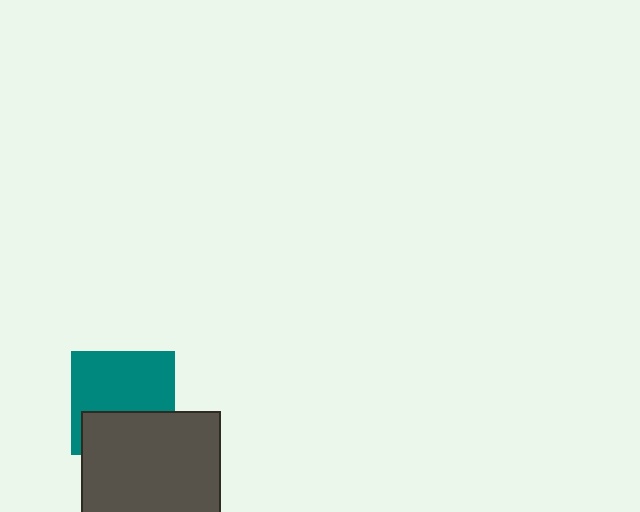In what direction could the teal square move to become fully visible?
The teal square could move up. That would shift it out from behind the dark gray rectangle entirely.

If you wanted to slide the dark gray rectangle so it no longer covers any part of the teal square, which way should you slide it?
Slide it down — that is the most direct way to separate the two shapes.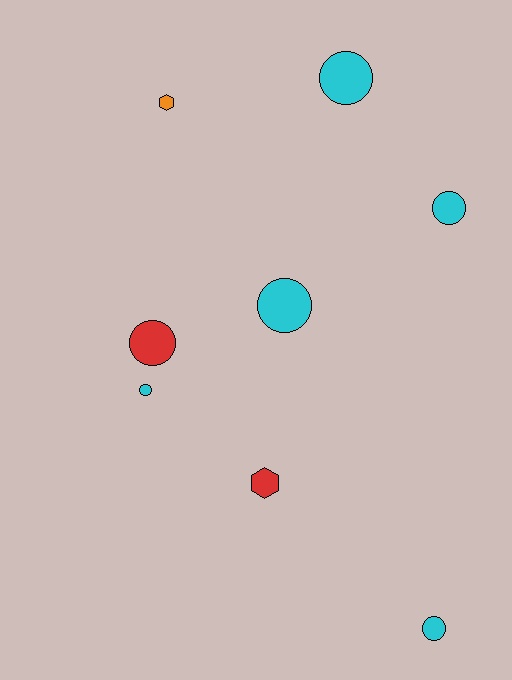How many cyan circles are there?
There are 5 cyan circles.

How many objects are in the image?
There are 8 objects.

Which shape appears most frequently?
Circle, with 6 objects.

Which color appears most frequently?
Cyan, with 5 objects.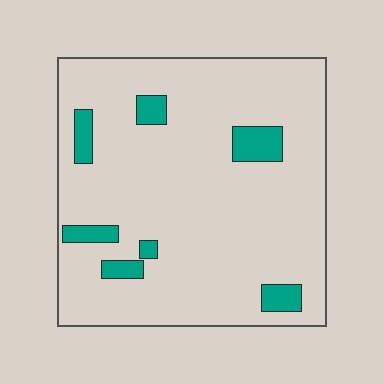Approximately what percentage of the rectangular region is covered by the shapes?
Approximately 10%.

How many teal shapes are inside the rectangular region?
7.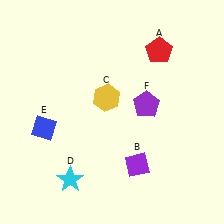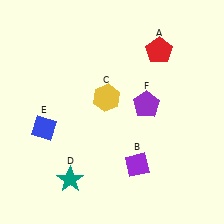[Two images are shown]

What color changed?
The star (D) changed from cyan in Image 1 to teal in Image 2.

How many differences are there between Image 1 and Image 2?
There is 1 difference between the two images.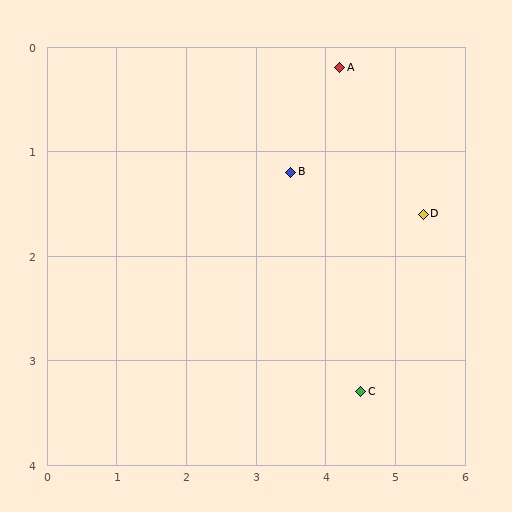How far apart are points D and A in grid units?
Points D and A are about 1.8 grid units apart.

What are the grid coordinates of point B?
Point B is at approximately (3.5, 1.2).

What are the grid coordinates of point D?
Point D is at approximately (5.4, 1.6).